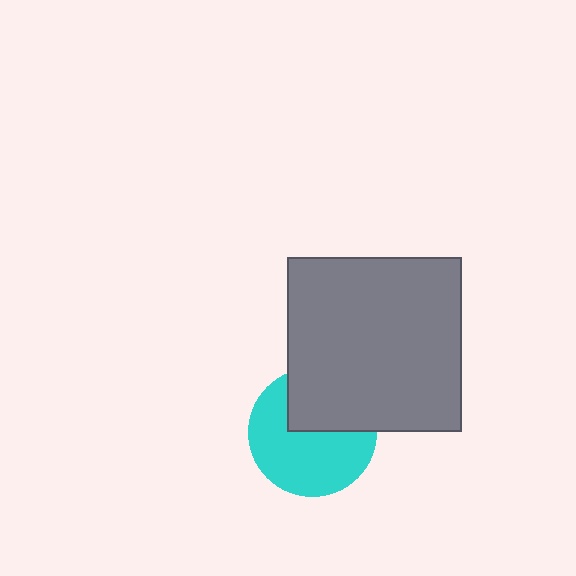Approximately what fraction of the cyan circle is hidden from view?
Roughly 36% of the cyan circle is hidden behind the gray square.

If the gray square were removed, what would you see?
You would see the complete cyan circle.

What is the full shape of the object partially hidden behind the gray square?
The partially hidden object is a cyan circle.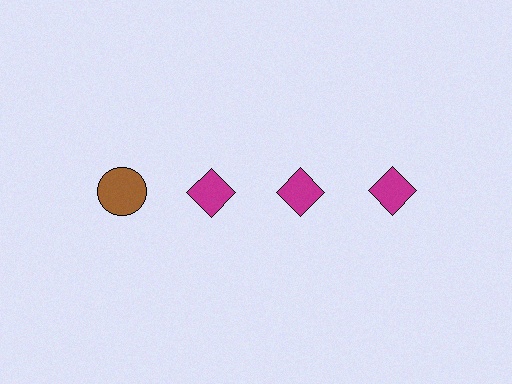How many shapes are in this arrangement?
There are 4 shapes arranged in a grid pattern.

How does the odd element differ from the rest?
It differs in both color (brown instead of magenta) and shape (circle instead of diamond).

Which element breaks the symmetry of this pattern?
The brown circle in the top row, leftmost column breaks the symmetry. All other shapes are magenta diamonds.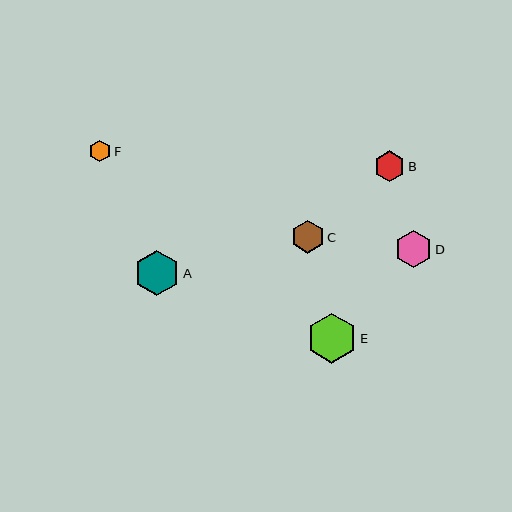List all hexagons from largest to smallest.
From largest to smallest: E, A, D, C, B, F.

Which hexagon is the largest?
Hexagon E is the largest with a size of approximately 50 pixels.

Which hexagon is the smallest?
Hexagon F is the smallest with a size of approximately 22 pixels.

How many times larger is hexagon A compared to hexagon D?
Hexagon A is approximately 1.2 times the size of hexagon D.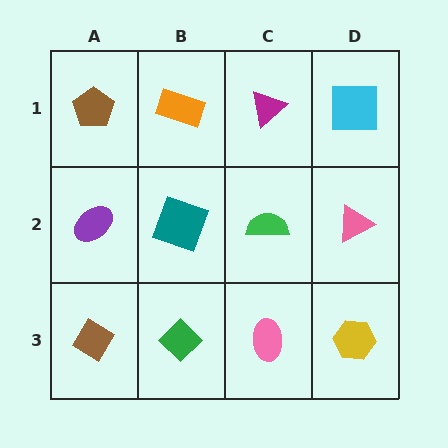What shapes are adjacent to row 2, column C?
A magenta triangle (row 1, column C), a pink ellipse (row 3, column C), a teal square (row 2, column B), a pink triangle (row 2, column D).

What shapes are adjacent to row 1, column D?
A pink triangle (row 2, column D), a magenta triangle (row 1, column C).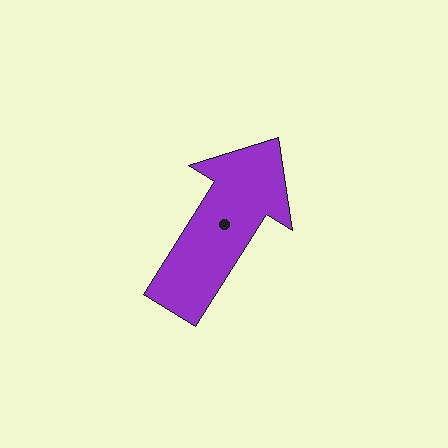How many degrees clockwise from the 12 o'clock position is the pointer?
Approximately 32 degrees.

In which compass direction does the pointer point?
Northeast.